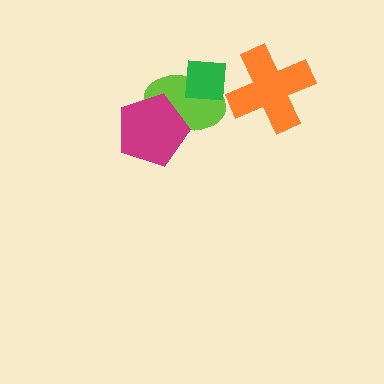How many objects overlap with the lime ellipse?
2 objects overlap with the lime ellipse.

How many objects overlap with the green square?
1 object overlaps with the green square.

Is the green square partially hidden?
No, no other shape covers it.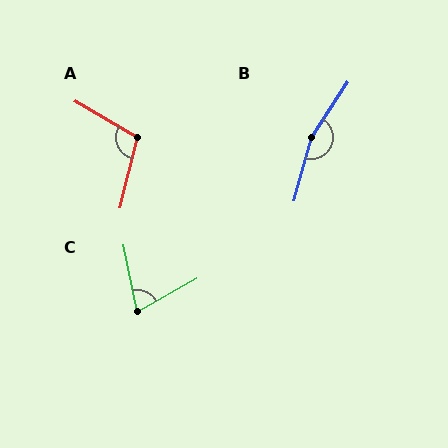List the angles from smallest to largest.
C (73°), A (106°), B (162°).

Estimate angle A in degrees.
Approximately 106 degrees.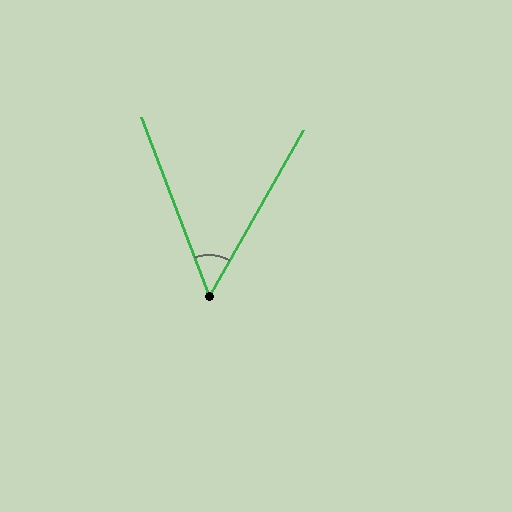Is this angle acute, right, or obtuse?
It is acute.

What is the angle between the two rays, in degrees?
Approximately 50 degrees.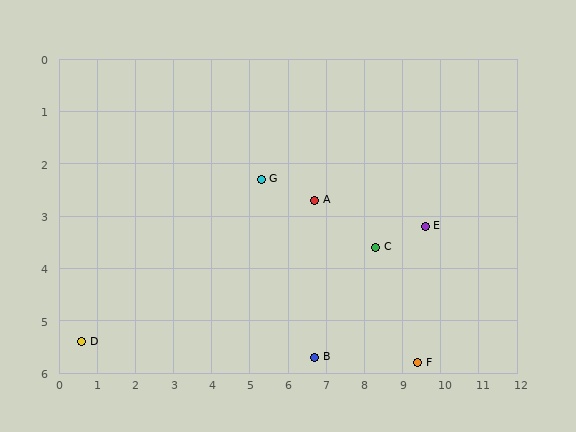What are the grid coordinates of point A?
Point A is at approximately (6.7, 2.7).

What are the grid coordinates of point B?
Point B is at approximately (6.7, 5.7).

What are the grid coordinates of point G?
Point G is at approximately (5.3, 2.3).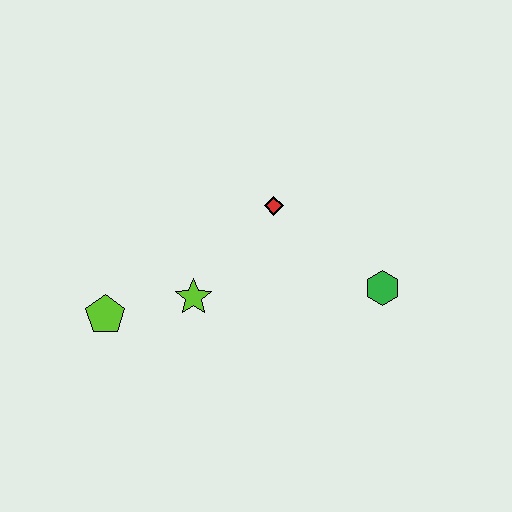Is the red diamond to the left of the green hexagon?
Yes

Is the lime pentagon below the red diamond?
Yes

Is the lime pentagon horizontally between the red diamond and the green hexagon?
No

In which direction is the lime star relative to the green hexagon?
The lime star is to the left of the green hexagon.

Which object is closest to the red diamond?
The lime star is closest to the red diamond.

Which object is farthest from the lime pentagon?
The green hexagon is farthest from the lime pentagon.